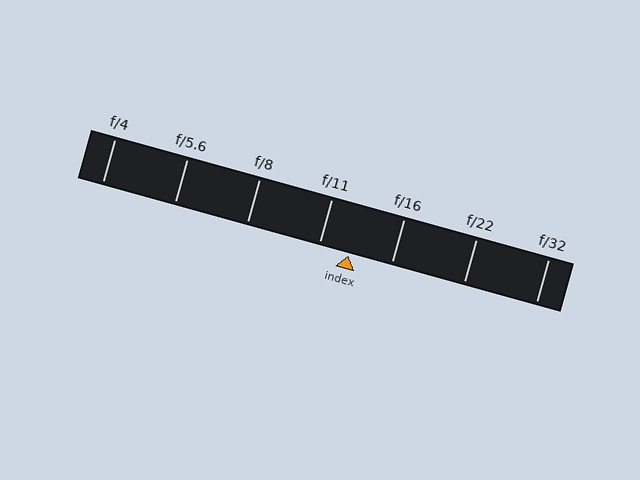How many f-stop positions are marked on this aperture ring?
There are 7 f-stop positions marked.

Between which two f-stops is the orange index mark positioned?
The index mark is between f/11 and f/16.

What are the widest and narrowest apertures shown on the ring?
The widest aperture shown is f/4 and the narrowest is f/32.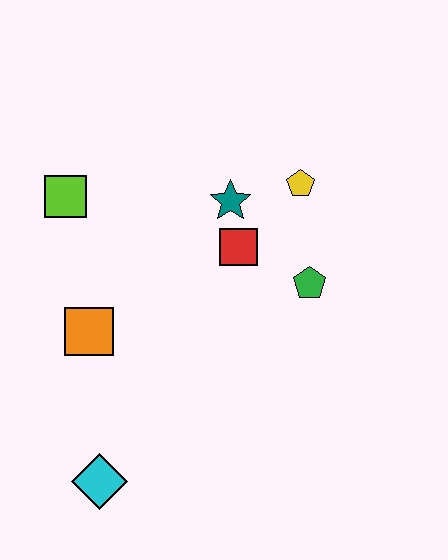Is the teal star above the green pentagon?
Yes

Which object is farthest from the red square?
The cyan diamond is farthest from the red square.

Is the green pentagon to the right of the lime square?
Yes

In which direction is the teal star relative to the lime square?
The teal star is to the right of the lime square.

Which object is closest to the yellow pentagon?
The teal star is closest to the yellow pentagon.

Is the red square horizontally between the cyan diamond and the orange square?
No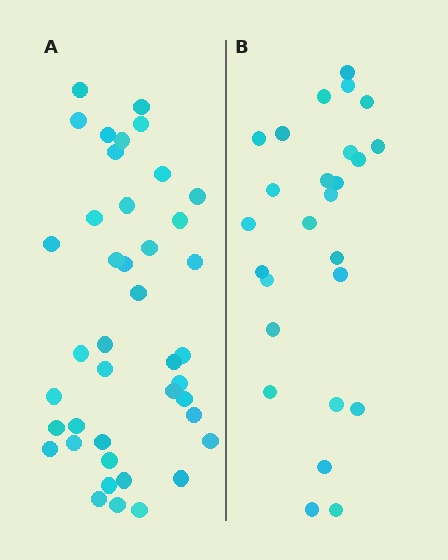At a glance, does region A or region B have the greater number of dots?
Region A (the left region) has more dots.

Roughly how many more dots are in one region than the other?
Region A has approximately 15 more dots than region B.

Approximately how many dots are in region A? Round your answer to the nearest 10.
About 40 dots. (The exact count is 41, which rounds to 40.)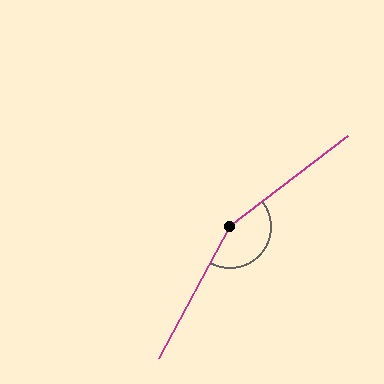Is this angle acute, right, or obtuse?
It is obtuse.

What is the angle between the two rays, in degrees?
Approximately 156 degrees.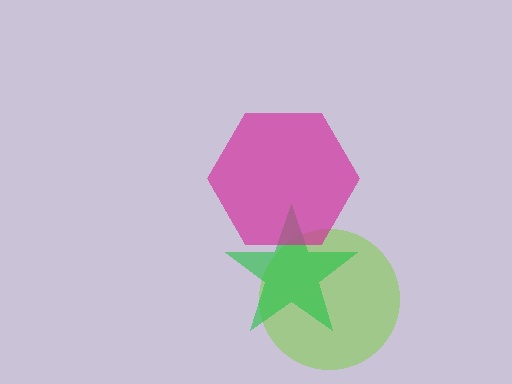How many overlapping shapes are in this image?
There are 3 overlapping shapes in the image.